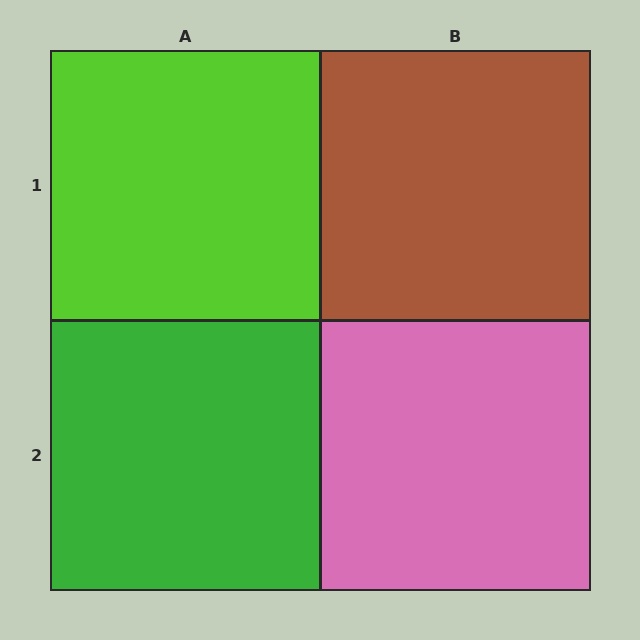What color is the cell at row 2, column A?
Green.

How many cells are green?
1 cell is green.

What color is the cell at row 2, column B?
Pink.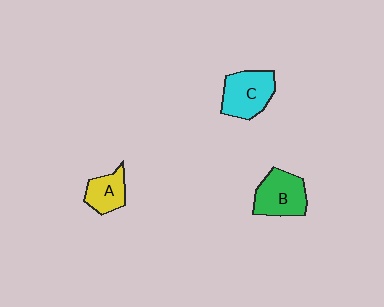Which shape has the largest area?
Shape C (cyan).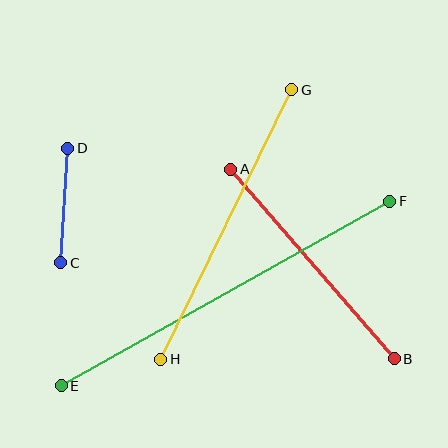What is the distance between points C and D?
The distance is approximately 115 pixels.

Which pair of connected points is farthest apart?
Points E and F are farthest apart.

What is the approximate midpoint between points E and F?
The midpoint is at approximately (226, 293) pixels.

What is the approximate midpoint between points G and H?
The midpoint is at approximately (226, 225) pixels.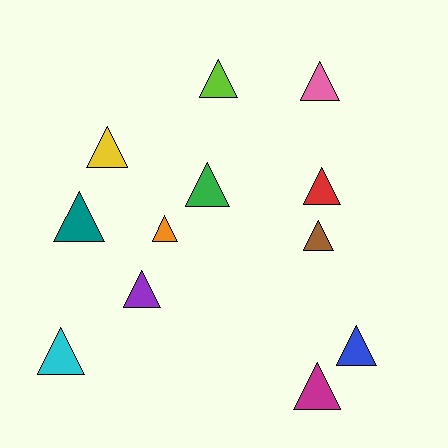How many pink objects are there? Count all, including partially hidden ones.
There is 1 pink object.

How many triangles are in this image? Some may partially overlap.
There are 12 triangles.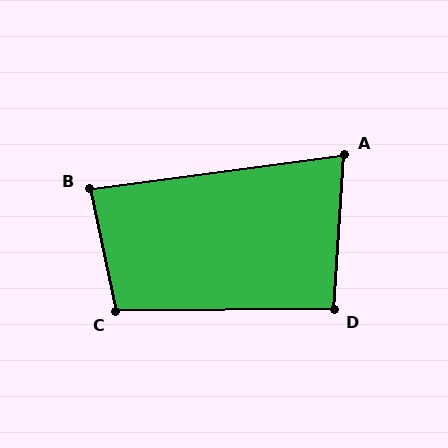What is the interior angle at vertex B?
Approximately 85 degrees (approximately right).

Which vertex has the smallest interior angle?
A, at approximately 79 degrees.